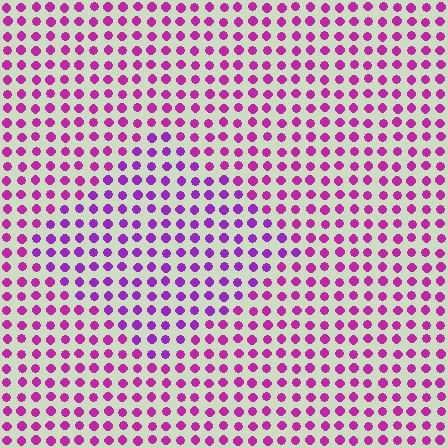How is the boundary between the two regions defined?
The boundary is defined purely by a slight shift in hue (about 25 degrees). Spacing, size, and orientation are identical on both sides.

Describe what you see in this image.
The image is filled with small magenta elements in a uniform arrangement. A diamond-shaped region is visible where the elements are tinted to a slightly different hue, forming a subtle color boundary.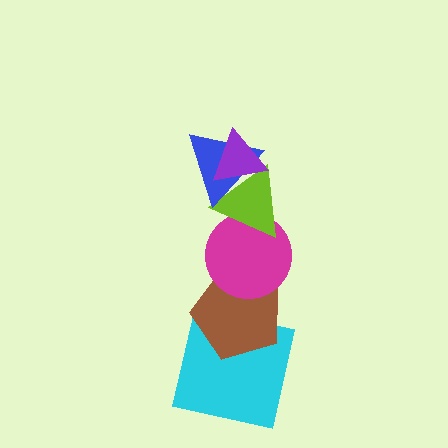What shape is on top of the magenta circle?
The lime triangle is on top of the magenta circle.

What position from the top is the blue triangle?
The blue triangle is 2nd from the top.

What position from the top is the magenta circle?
The magenta circle is 4th from the top.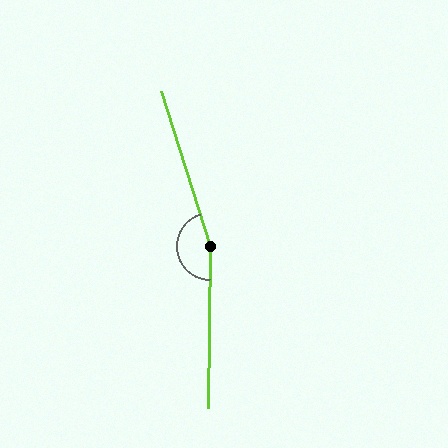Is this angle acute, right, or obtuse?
It is obtuse.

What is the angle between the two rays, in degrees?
Approximately 162 degrees.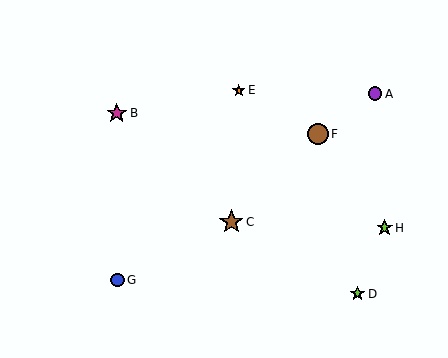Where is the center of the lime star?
The center of the lime star is at (358, 294).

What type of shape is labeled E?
Shape E is an orange star.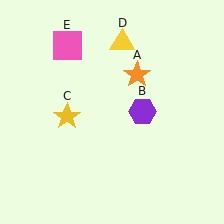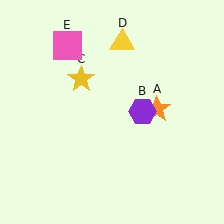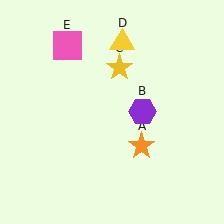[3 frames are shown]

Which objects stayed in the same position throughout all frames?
Purple hexagon (object B) and yellow triangle (object D) and pink square (object E) remained stationary.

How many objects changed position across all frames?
2 objects changed position: orange star (object A), yellow star (object C).